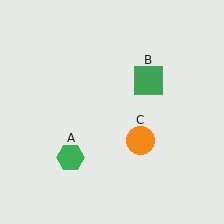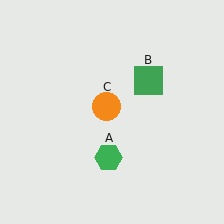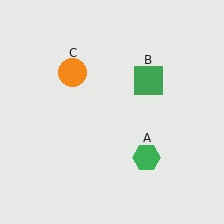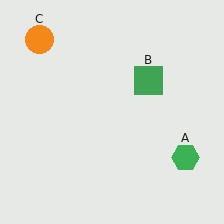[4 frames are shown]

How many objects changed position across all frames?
2 objects changed position: green hexagon (object A), orange circle (object C).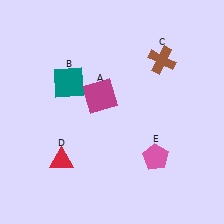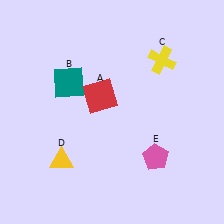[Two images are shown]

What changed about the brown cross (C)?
In Image 1, C is brown. In Image 2, it changed to yellow.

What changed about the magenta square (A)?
In Image 1, A is magenta. In Image 2, it changed to red.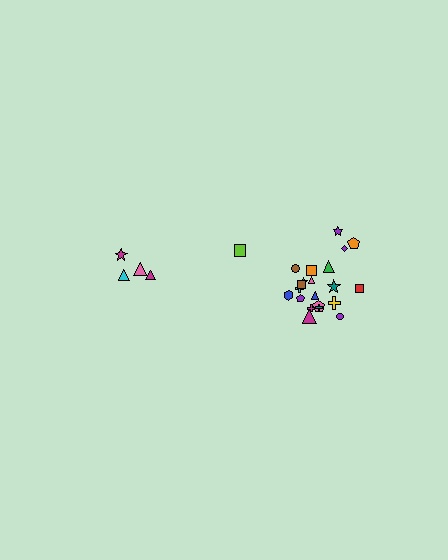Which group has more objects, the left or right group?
The right group.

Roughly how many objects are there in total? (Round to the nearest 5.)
Roughly 25 objects in total.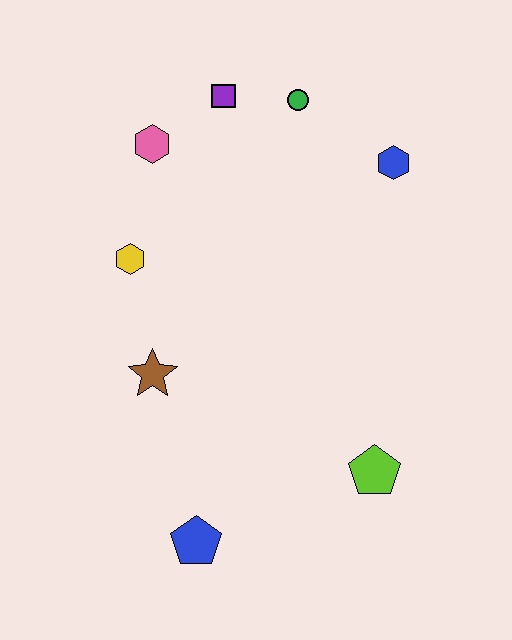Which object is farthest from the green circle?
The blue pentagon is farthest from the green circle.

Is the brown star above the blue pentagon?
Yes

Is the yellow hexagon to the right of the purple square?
No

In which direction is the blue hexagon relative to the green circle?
The blue hexagon is to the right of the green circle.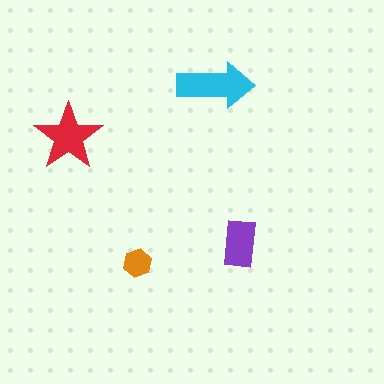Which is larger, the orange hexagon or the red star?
The red star.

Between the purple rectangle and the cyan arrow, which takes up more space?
The cyan arrow.